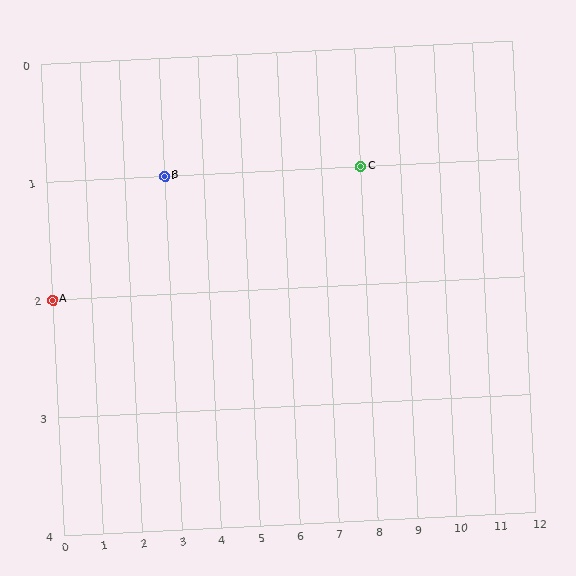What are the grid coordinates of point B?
Point B is at grid coordinates (3, 1).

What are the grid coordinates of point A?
Point A is at grid coordinates (0, 2).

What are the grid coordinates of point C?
Point C is at grid coordinates (8, 1).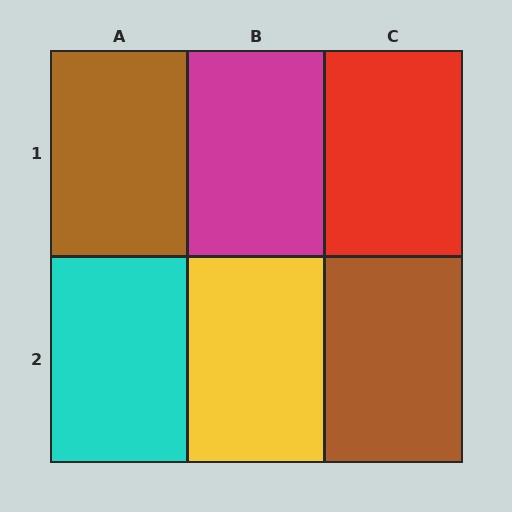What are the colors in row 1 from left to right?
Brown, magenta, red.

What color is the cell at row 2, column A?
Cyan.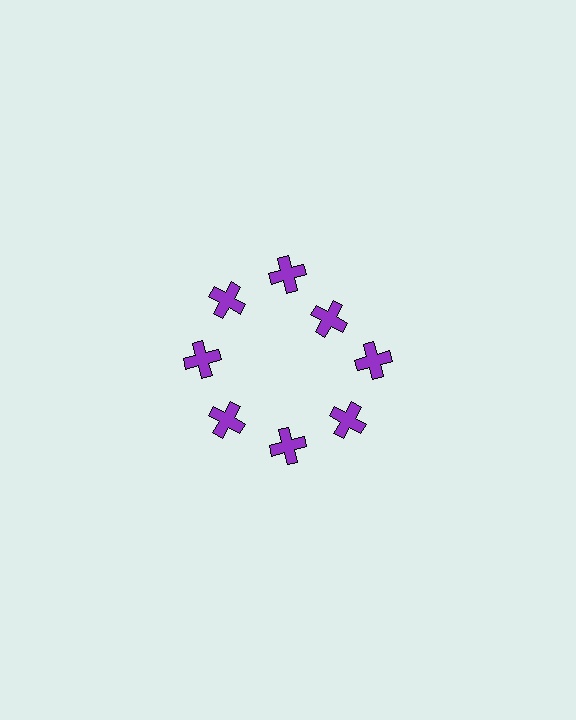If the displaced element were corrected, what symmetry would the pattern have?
It would have 8-fold rotational symmetry — the pattern would map onto itself every 45 degrees.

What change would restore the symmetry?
The symmetry would be restored by moving it outward, back onto the ring so that all 8 crosses sit at equal angles and equal distance from the center.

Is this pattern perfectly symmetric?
No. The 8 purple crosses are arranged in a ring, but one element near the 2 o'clock position is pulled inward toward the center, breaking the 8-fold rotational symmetry.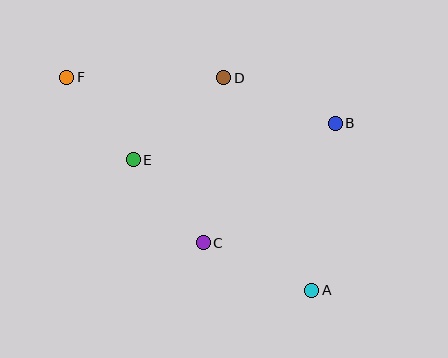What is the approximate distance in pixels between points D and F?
The distance between D and F is approximately 157 pixels.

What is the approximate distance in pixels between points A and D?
The distance between A and D is approximately 230 pixels.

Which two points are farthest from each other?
Points A and F are farthest from each other.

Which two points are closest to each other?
Points E and F are closest to each other.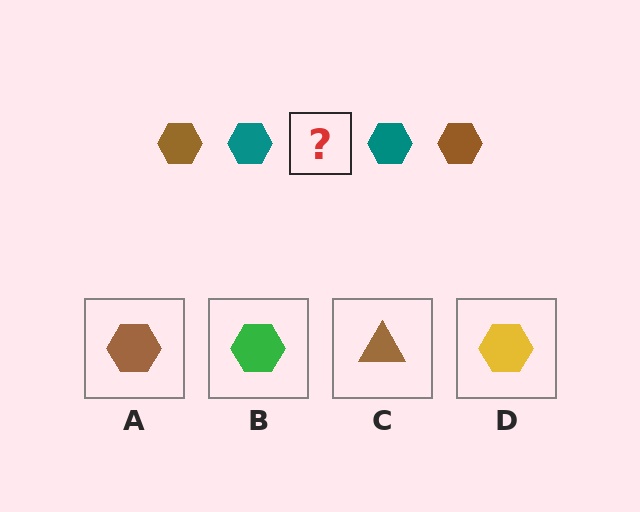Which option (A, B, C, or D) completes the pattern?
A.